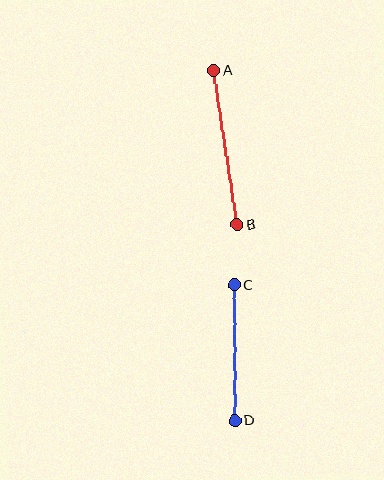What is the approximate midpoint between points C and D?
The midpoint is at approximately (234, 353) pixels.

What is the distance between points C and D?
The distance is approximately 136 pixels.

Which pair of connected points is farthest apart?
Points A and B are farthest apart.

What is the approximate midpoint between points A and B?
The midpoint is at approximately (225, 148) pixels.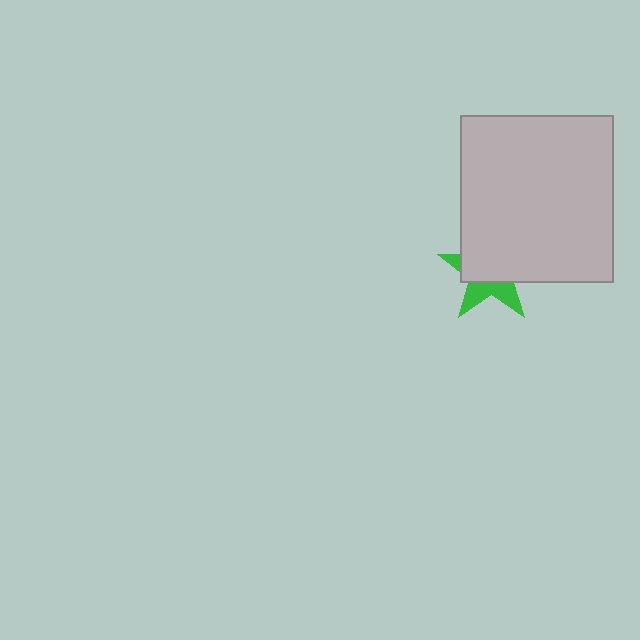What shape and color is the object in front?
The object in front is a light gray rectangle.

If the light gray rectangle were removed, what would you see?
You would see the complete green star.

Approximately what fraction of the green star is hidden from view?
Roughly 64% of the green star is hidden behind the light gray rectangle.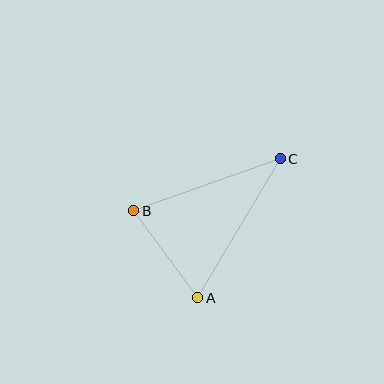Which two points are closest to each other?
Points A and B are closest to each other.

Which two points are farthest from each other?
Points A and C are farthest from each other.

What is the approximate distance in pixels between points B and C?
The distance between B and C is approximately 155 pixels.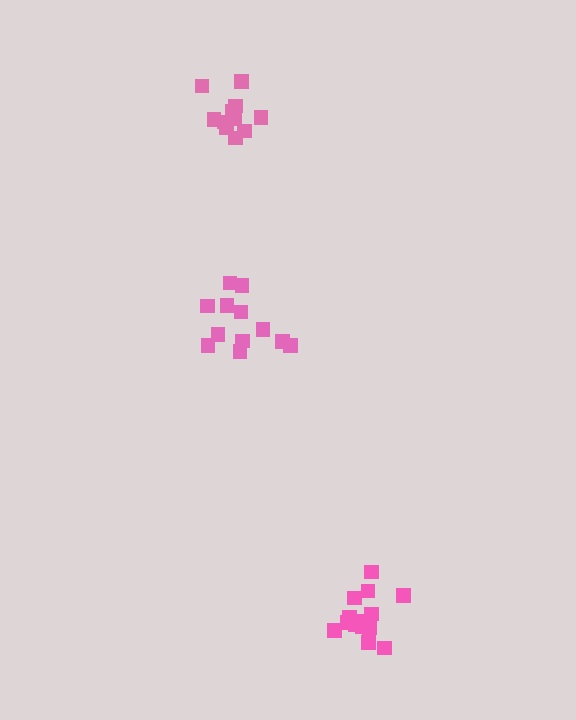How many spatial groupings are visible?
There are 3 spatial groupings.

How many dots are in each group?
Group 1: 14 dots, Group 2: 12 dots, Group 3: 11 dots (37 total).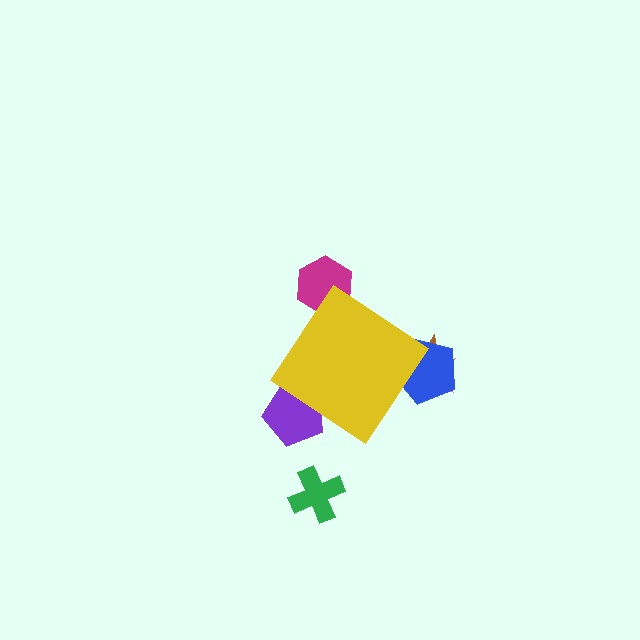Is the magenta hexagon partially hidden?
Yes, the magenta hexagon is partially hidden behind the yellow diamond.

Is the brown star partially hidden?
Yes, the brown star is partially hidden behind the yellow diamond.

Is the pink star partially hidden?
Yes, the pink star is partially hidden behind the yellow diamond.